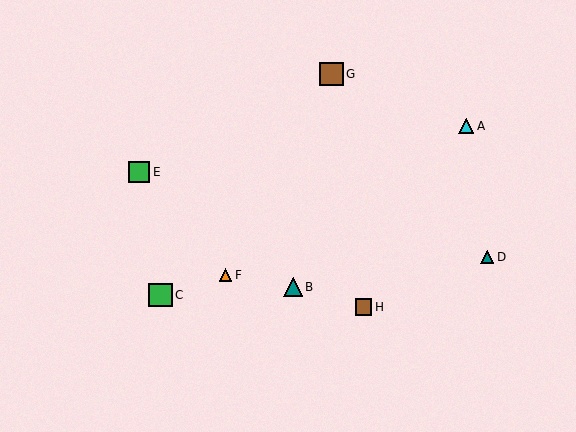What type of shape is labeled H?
Shape H is a brown square.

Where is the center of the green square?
The center of the green square is at (139, 172).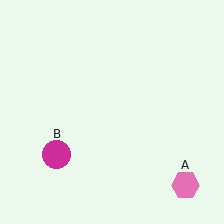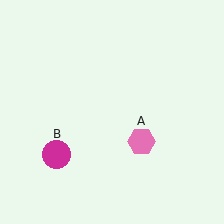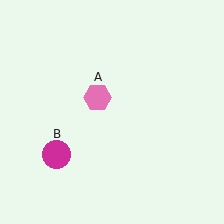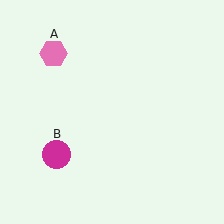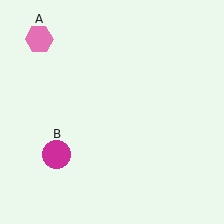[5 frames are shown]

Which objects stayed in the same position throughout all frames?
Magenta circle (object B) remained stationary.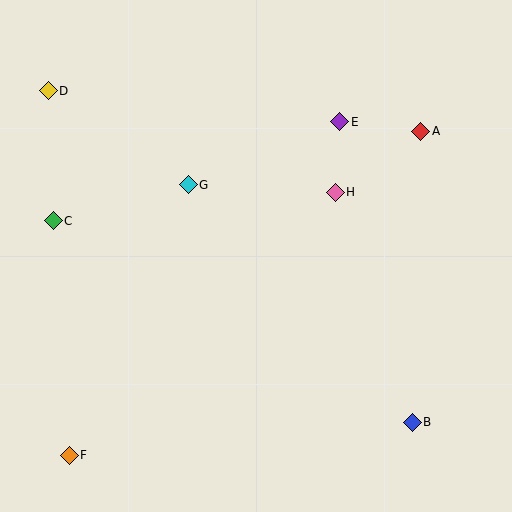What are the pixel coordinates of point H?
Point H is at (335, 192).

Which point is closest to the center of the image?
Point G at (188, 185) is closest to the center.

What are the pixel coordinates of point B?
Point B is at (412, 422).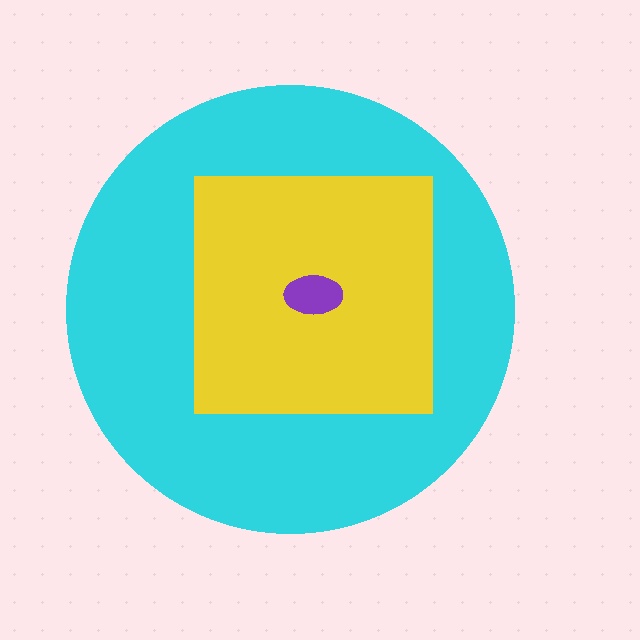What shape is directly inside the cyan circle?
The yellow square.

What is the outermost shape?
The cyan circle.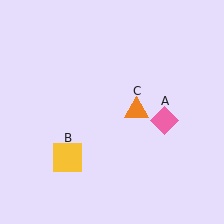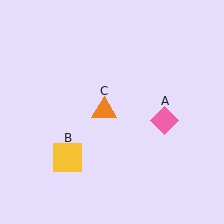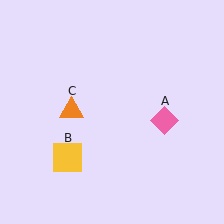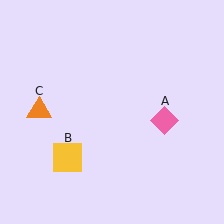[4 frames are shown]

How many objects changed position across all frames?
1 object changed position: orange triangle (object C).